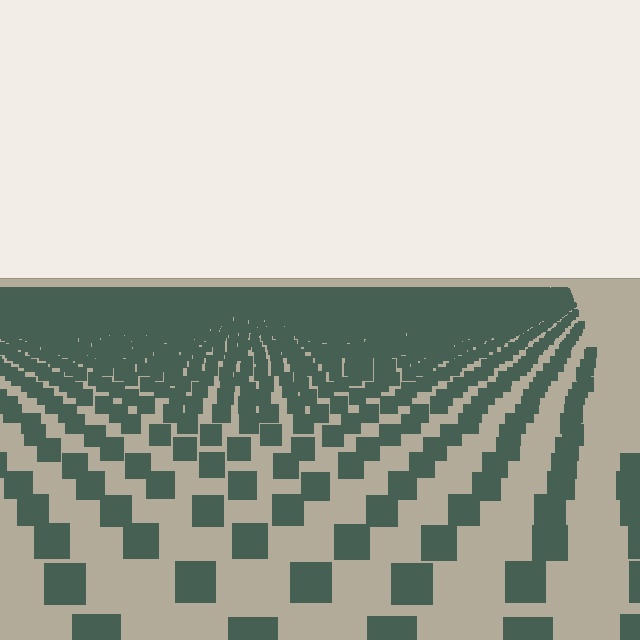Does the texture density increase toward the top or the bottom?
Density increases toward the top.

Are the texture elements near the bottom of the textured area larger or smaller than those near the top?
Larger. Near the bottom, elements are closer to the viewer and appear at a bigger on-screen size.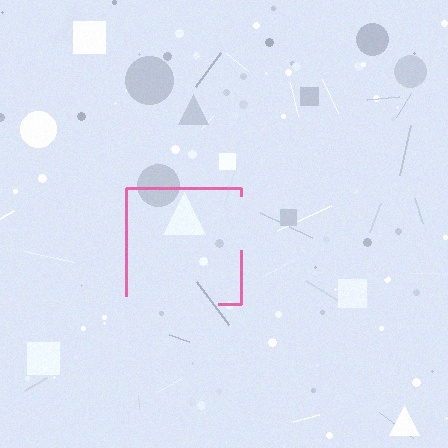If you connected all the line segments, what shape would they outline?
They would outline a square.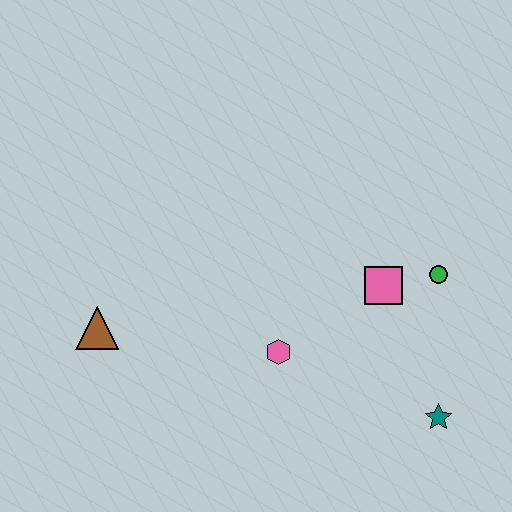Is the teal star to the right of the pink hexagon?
Yes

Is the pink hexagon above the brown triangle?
No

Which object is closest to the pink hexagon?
The pink square is closest to the pink hexagon.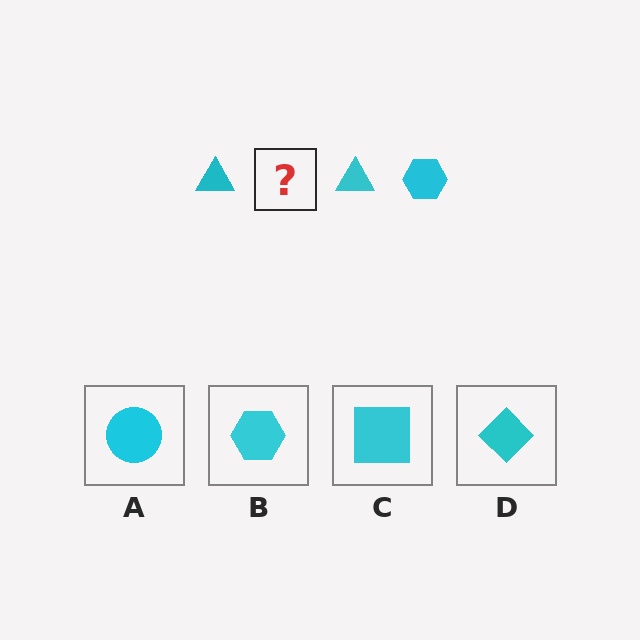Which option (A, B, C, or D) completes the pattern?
B.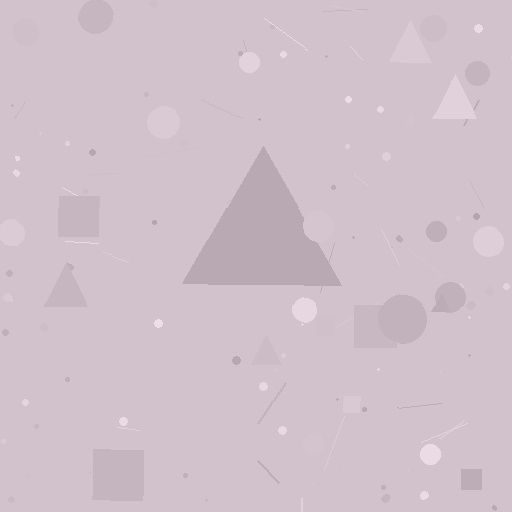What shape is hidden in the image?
A triangle is hidden in the image.